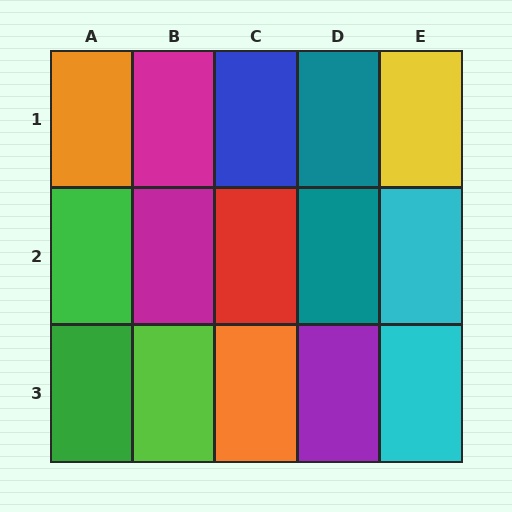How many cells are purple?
1 cell is purple.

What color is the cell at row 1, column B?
Magenta.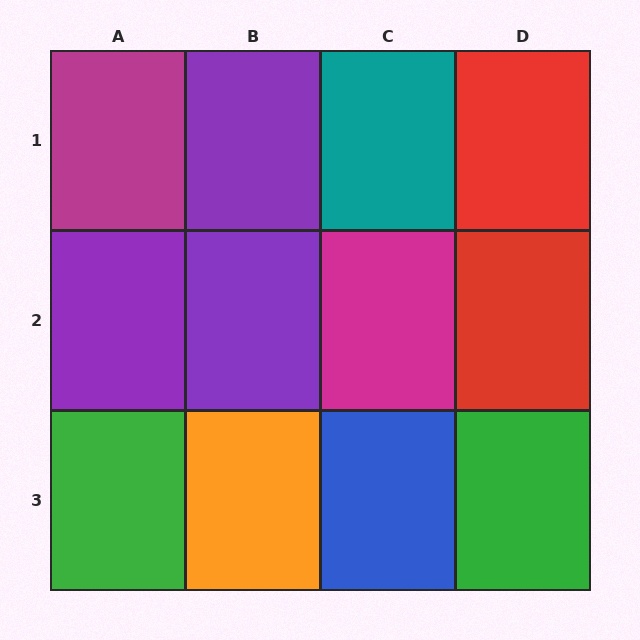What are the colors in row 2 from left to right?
Purple, purple, magenta, red.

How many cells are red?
2 cells are red.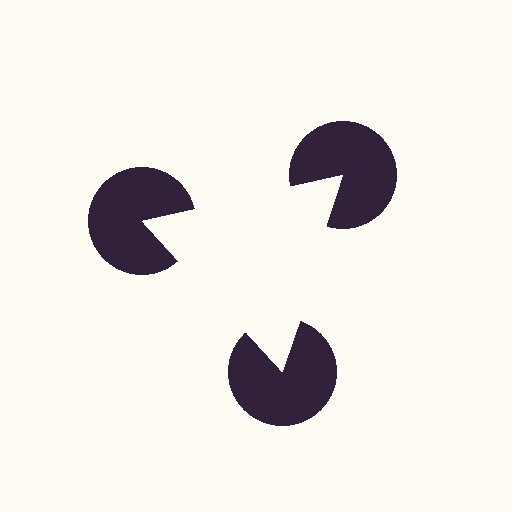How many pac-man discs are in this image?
There are 3 — one at each vertex of the illusory triangle.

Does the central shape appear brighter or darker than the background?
It typically appears slightly brighter than the background, even though no actual brightness change is drawn.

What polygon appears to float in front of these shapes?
An illusory triangle — its edges are inferred from the aligned wedge cuts in the pac-man discs, not physically drawn.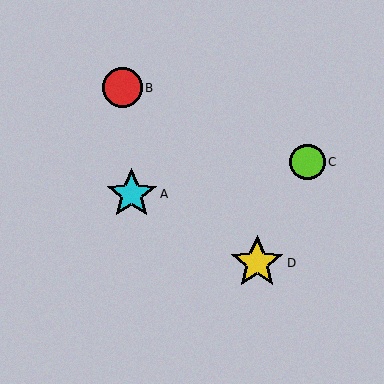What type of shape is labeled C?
Shape C is a lime circle.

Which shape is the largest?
The yellow star (labeled D) is the largest.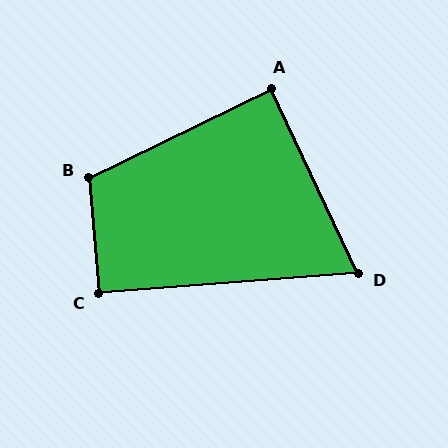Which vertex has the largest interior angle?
B, at approximately 111 degrees.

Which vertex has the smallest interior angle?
D, at approximately 69 degrees.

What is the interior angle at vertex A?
Approximately 89 degrees (approximately right).